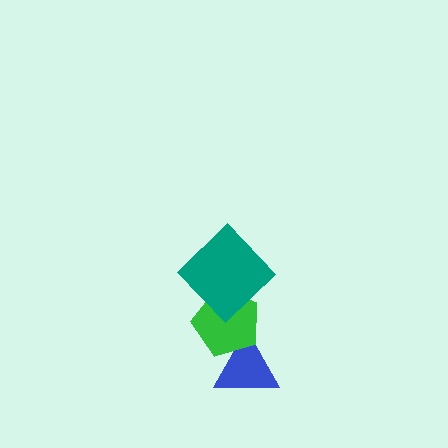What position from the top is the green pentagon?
The green pentagon is 2nd from the top.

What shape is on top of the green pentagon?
The teal diamond is on top of the green pentagon.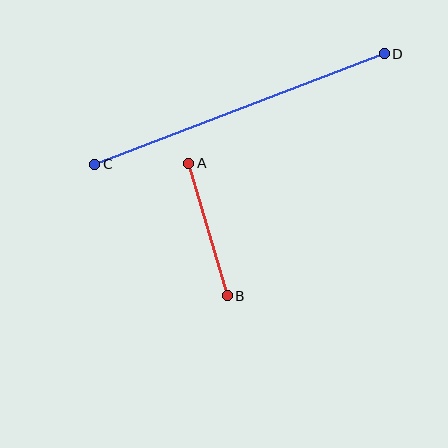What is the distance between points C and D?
The distance is approximately 309 pixels.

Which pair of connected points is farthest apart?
Points C and D are farthest apart.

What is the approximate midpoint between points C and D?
The midpoint is at approximately (239, 109) pixels.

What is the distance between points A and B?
The distance is approximately 138 pixels.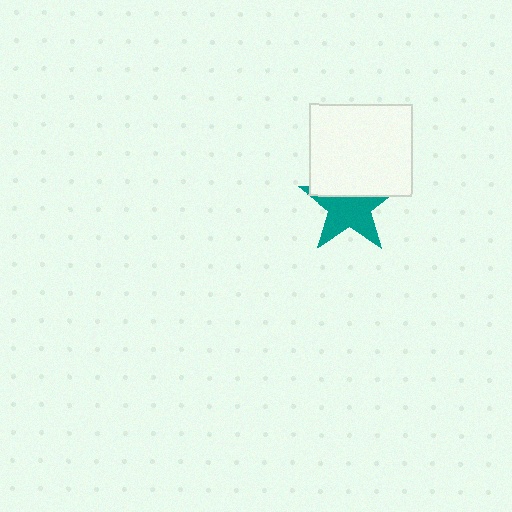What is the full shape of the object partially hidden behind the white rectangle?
The partially hidden object is a teal star.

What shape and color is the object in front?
The object in front is a white rectangle.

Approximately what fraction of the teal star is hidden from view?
Roughly 37% of the teal star is hidden behind the white rectangle.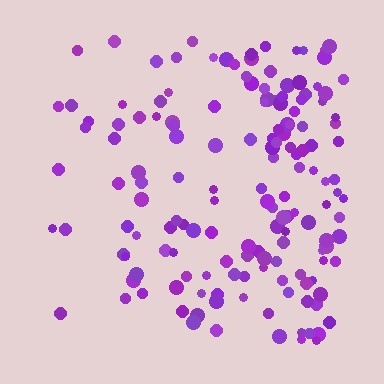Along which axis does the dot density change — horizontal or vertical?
Horizontal.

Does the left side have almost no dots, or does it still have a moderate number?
Still a moderate number, just noticeably fewer than the right.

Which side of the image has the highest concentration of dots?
The right.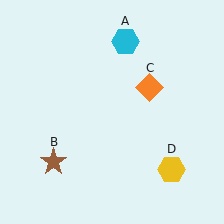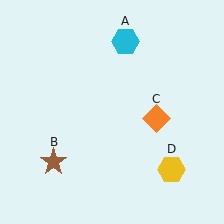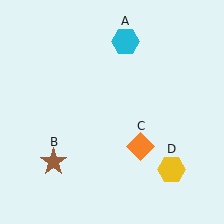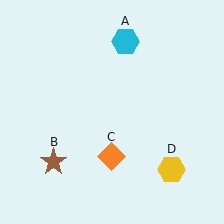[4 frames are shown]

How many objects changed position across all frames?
1 object changed position: orange diamond (object C).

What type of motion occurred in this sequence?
The orange diamond (object C) rotated clockwise around the center of the scene.